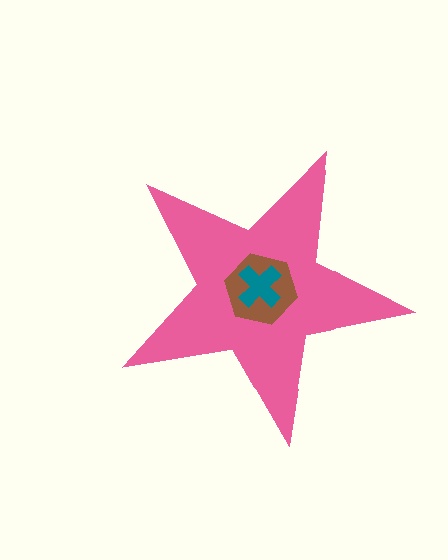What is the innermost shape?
The teal cross.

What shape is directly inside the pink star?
The brown hexagon.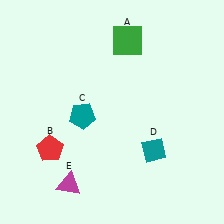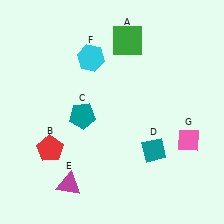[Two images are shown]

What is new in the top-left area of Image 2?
A cyan hexagon (F) was added in the top-left area of Image 2.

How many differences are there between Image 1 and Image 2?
There are 2 differences between the two images.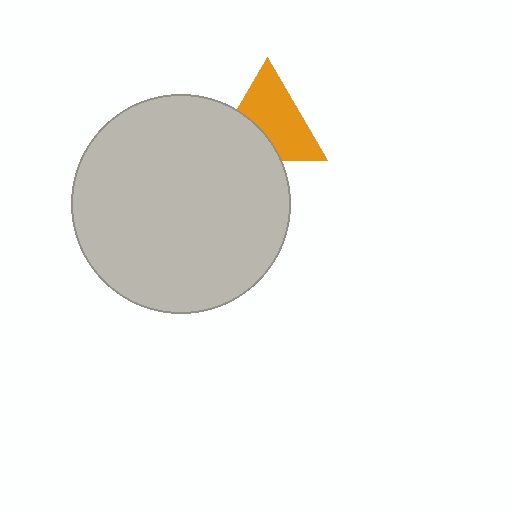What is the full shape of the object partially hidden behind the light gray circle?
The partially hidden object is an orange triangle.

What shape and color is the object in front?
The object in front is a light gray circle.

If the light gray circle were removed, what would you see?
You would see the complete orange triangle.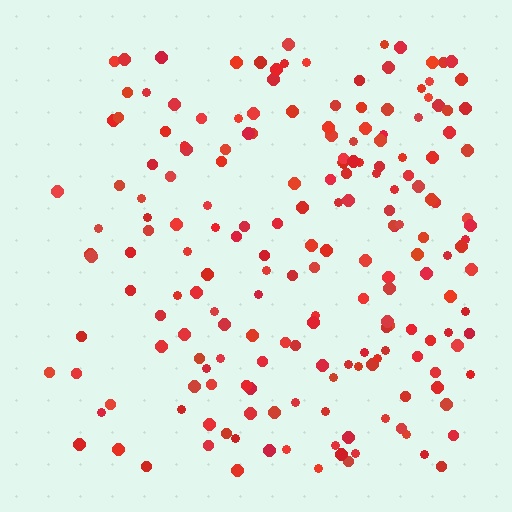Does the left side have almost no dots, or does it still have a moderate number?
Still a moderate number, just noticeably fewer than the right.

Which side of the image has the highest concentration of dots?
The right.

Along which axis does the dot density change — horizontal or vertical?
Horizontal.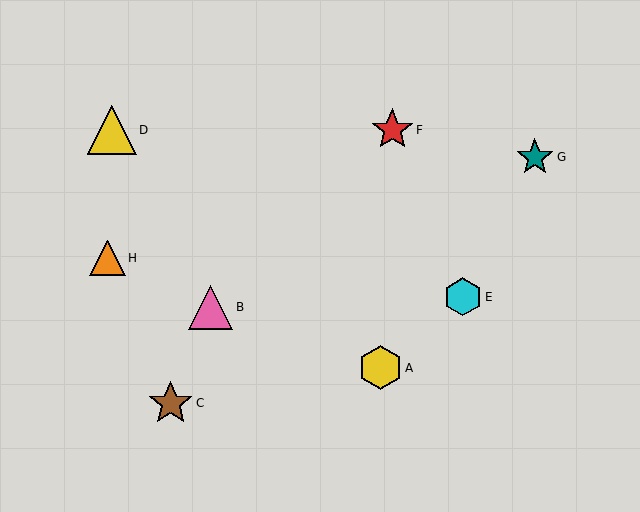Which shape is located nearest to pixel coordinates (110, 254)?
The orange triangle (labeled H) at (107, 258) is nearest to that location.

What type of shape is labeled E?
Shape E is a cyan hexagon.